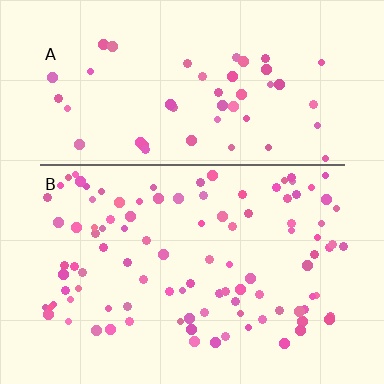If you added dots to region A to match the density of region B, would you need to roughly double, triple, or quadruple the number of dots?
Approximately double.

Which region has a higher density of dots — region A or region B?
B (the bottom).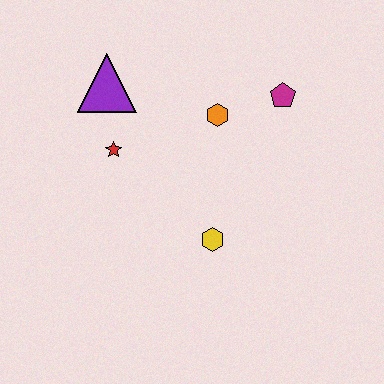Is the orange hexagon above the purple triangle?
No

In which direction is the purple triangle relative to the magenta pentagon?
The purple triangle is to the left of the magenta pentagon.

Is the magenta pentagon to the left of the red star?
No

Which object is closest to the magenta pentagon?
The orange hexagon is closest to the magenta pentagon.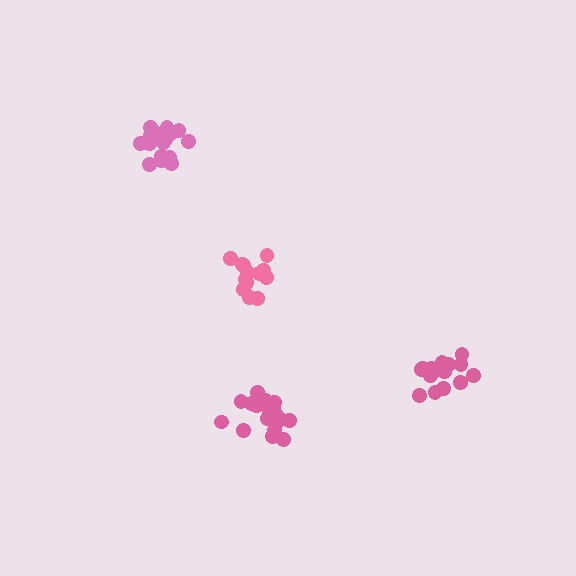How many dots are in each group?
Group 1: 20 dots, Group 2: 18 dots, Group 3: 16 dots, Group 4: 14 dots (68 total).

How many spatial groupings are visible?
There are 4 spatial groupings.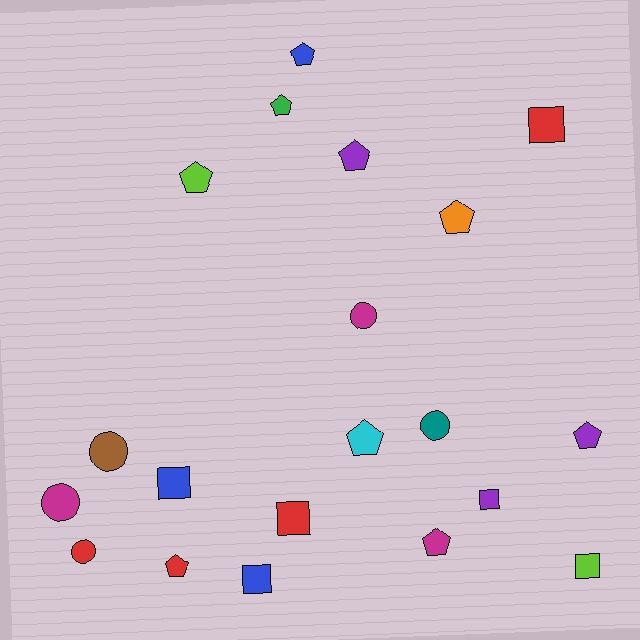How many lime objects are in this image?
There are 2 lime objects.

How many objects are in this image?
There are 20 objects.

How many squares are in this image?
There are 6 squares.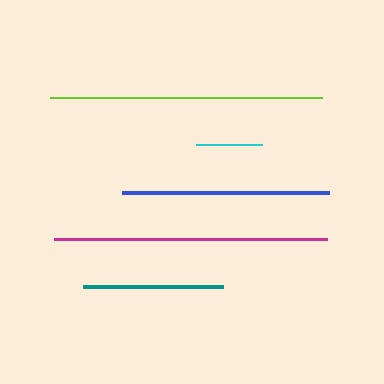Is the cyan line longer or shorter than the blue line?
The blue line is longer than the cyan line.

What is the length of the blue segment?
The blue segment is approximately 207 pixels long.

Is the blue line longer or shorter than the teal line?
The blue line is longer than the teal line.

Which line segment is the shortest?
The cyan line is the shortest at approximately 66 pixels.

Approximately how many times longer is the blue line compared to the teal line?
The blue line is approximately 1.5 times the length of the teal line.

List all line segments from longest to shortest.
From longest to shortest: magenta, lime, blue, teal, cyan.